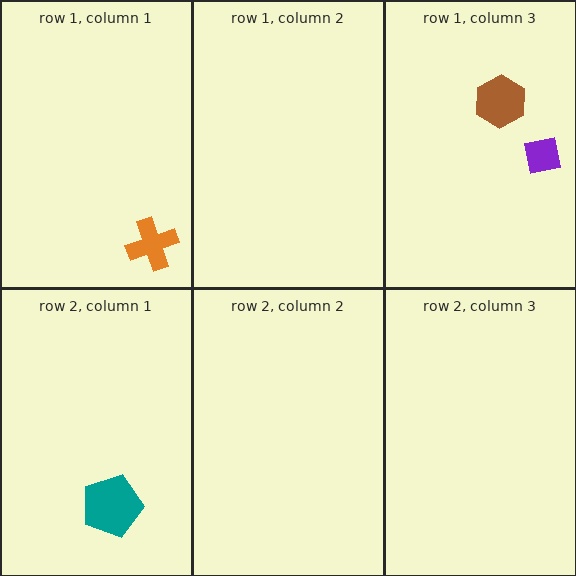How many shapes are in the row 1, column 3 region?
2.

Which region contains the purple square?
The row 1, column 3 region.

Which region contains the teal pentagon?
The row 2, column 1 region.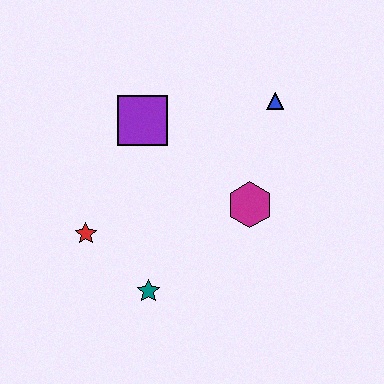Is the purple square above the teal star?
Yes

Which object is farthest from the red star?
The blue triangle is farthest from the red star.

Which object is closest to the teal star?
The red star is closest to the teal star.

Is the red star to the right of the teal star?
No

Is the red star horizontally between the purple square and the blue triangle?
No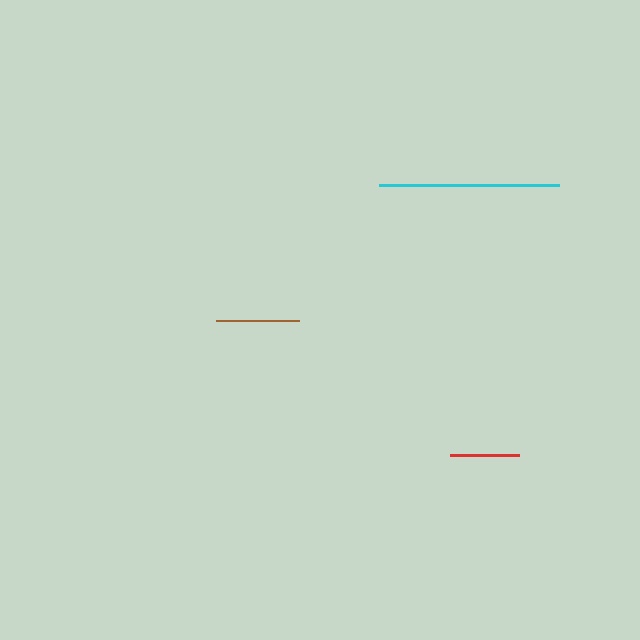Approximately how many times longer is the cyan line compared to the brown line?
The cyan line is approximately 2.2 times the length of the brown line.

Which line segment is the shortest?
The red line is the shortest at approximately 70 pixels.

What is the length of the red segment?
The red segment is approximately 70 pixels long.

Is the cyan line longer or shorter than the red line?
The cyan line is longer than the red line.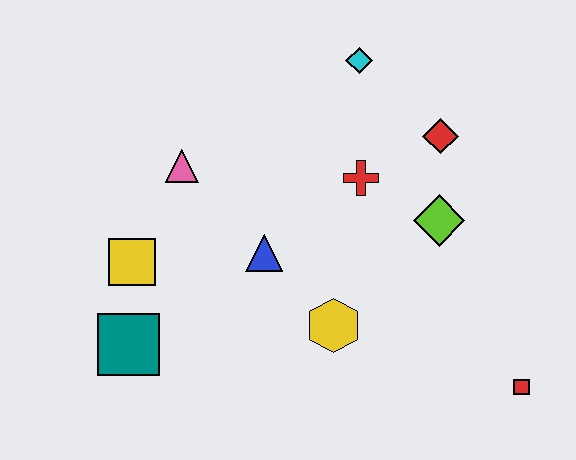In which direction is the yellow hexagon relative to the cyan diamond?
The yellow hexagon is below the cyan diamond.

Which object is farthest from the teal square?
The red square is farthest from the teal square.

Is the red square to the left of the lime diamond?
No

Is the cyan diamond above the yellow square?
Yes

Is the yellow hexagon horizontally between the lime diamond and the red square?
No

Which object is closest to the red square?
The lime diamond is closest to the red square.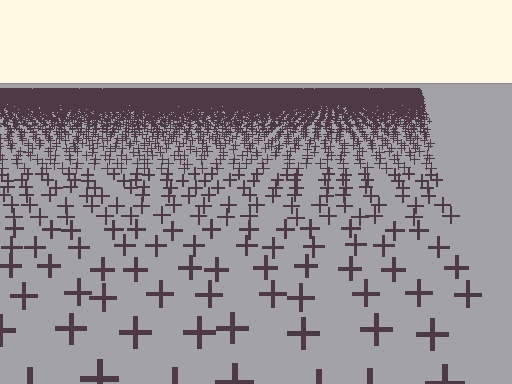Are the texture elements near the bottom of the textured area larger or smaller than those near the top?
Larger. Near the bottom, elements are closer to the viewer and appear at a bigger on-screen size.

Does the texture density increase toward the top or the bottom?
Density increases toward the top.